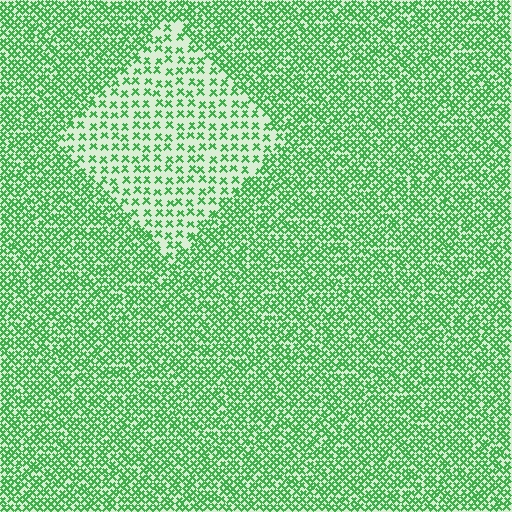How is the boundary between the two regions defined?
The boundary is defined by a change in element density (approximately 2.2x ratio). All elements are the same color, size, and shape.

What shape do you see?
I see a diamond.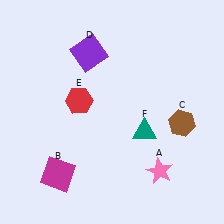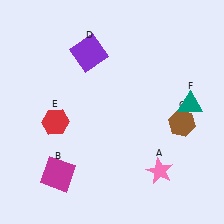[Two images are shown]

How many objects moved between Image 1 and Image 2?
2 objects moved between the two images.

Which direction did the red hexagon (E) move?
The red hexagon (E) moved left.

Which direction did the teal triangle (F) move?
The teal triangle (F) moved right.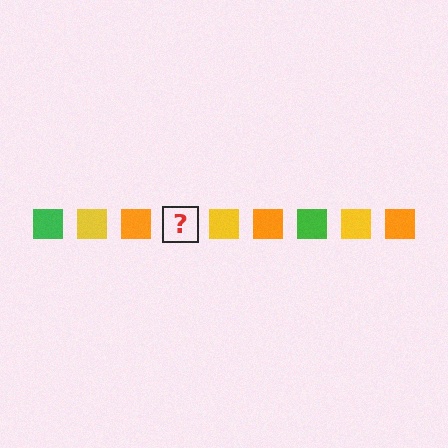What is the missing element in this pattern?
The missing element is a green square.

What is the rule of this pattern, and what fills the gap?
The rule is that the pattern cycles through green, yellow, orange squares. The gap should be filled with a green square.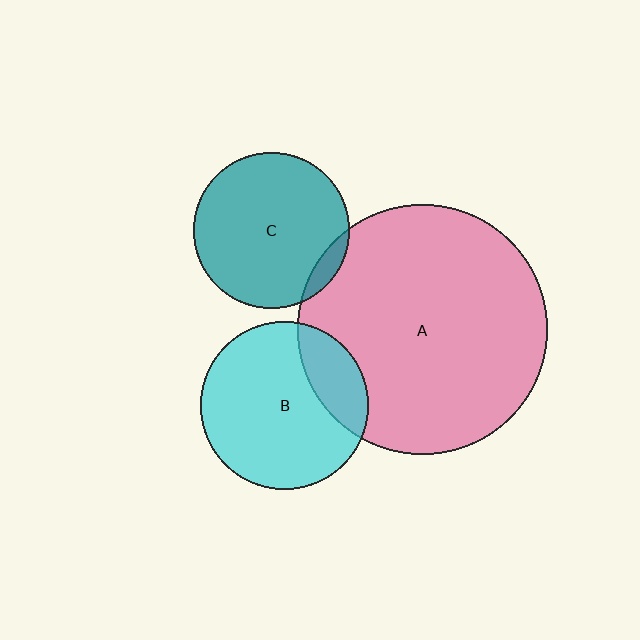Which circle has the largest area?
Circle A (pink).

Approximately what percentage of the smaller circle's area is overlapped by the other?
Approximately 5%.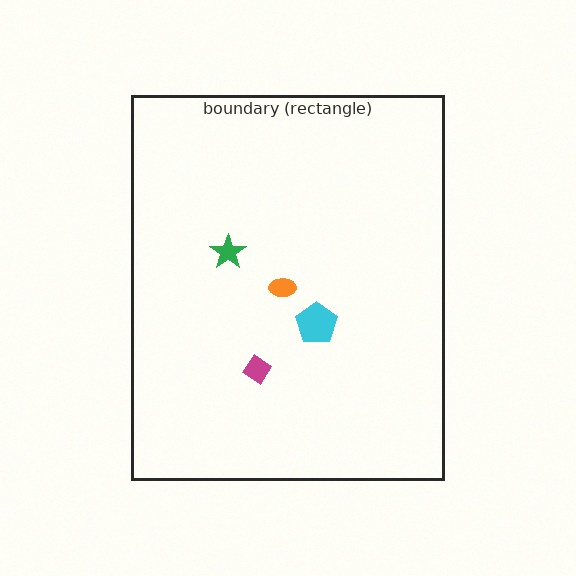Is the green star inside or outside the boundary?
Inside.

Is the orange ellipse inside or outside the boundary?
Inside.